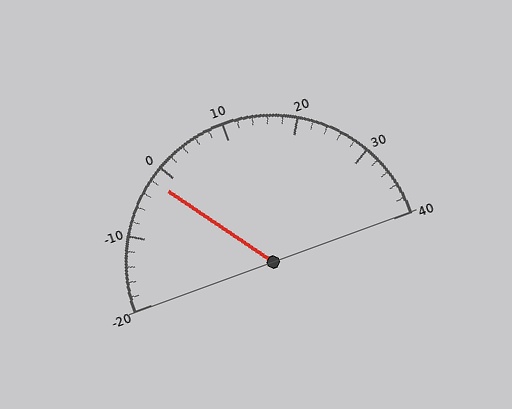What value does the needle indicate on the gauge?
The needle indicates approximately -2.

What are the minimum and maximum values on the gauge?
The gauge ranges from -20 to 40.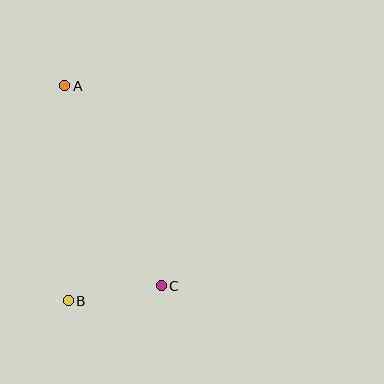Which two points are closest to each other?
Points B and C are closest to each other.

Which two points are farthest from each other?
Points A and C are farthest from each other.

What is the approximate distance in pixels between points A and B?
The distance between A and B is approximately 215 pixels.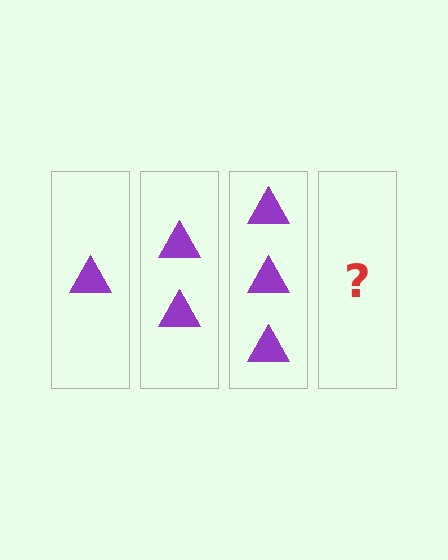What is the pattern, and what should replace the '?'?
The pattern is that each step adds one more triangle. The '?' should be 4 triangles.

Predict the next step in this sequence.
The next step is 4 triangles.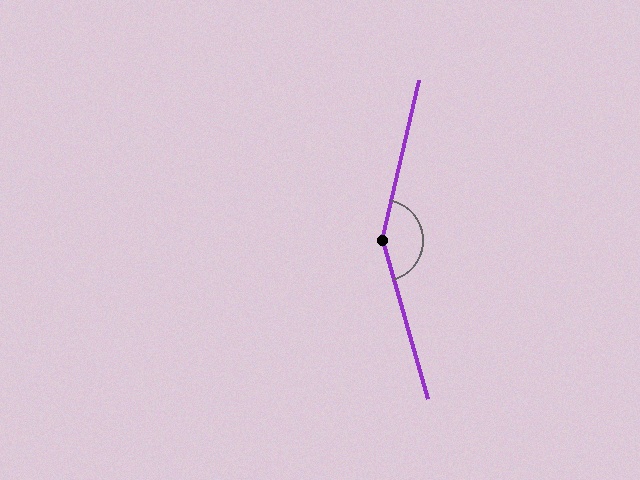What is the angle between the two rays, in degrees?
Approximately 151 degrees.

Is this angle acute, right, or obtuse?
It is obtuse.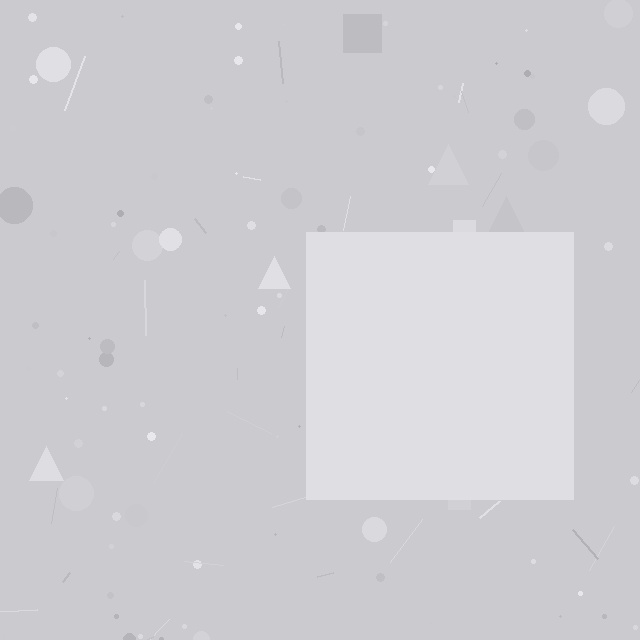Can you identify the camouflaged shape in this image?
The camouflaged shape is a square.